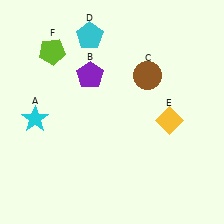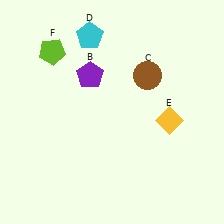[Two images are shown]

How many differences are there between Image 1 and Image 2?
There is 1 difference between the two images.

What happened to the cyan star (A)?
The cyan star (A) was removed in Image 2. It was in the bottom-left area of Image 1.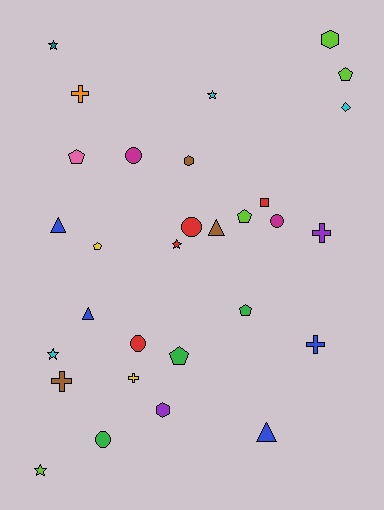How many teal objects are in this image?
There is 1 teal object.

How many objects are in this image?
There are 30 objects.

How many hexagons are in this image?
There are 3 hexagons.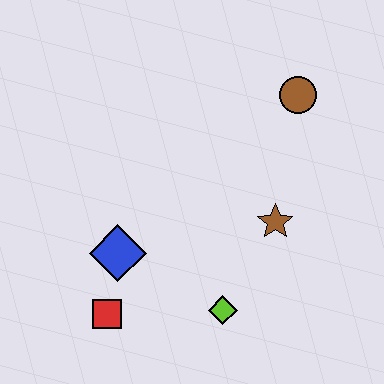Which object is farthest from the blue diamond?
The brown circle is farthest from the blue diamond.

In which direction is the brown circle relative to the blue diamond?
The brown circle is to the right of the blue diamond.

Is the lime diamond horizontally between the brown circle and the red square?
Yes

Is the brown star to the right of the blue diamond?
Yes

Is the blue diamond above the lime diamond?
Yes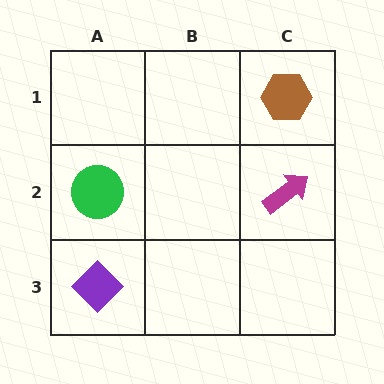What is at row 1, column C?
A brown hexagon.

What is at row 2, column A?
A green circle.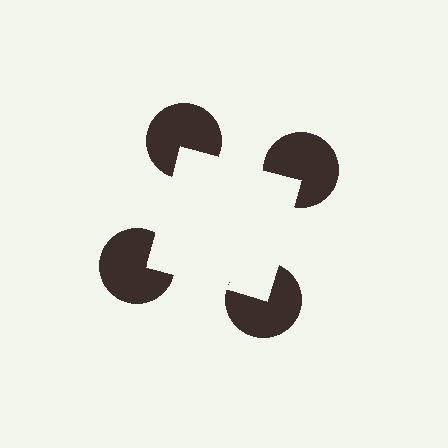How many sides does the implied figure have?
4 sides.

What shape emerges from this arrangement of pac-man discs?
An illusory square — its edges are inferred from the aligned wedge cuts in the pac-man discs, not physically drawn.